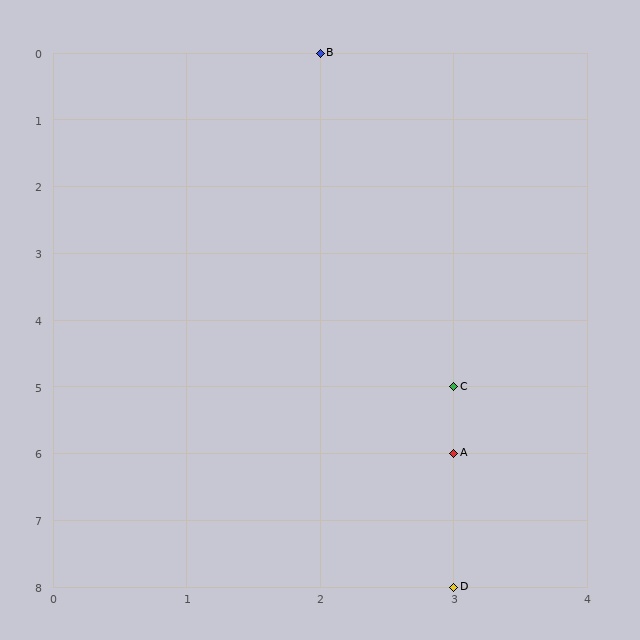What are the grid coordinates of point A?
Point A is at grid coordinates (3, 6).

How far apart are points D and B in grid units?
Points D and B are 1 column and 8 rows apart (about 8.1 grid units diagonally).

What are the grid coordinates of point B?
Point B is at grid coordinates (2, 0).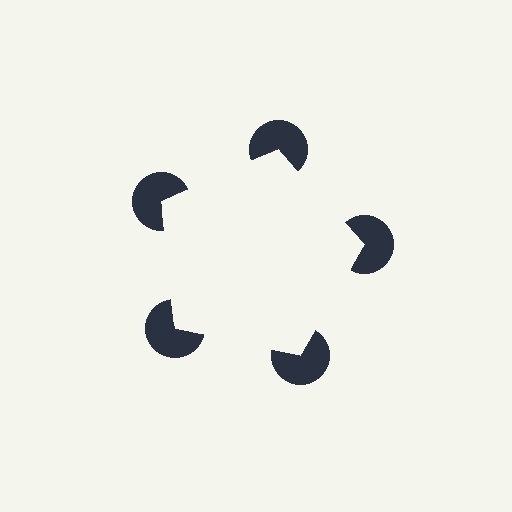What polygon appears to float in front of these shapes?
An illusory pentagon — its edges are inferred from the aligned wedge cuts in the pac-man discs, not physically drawn.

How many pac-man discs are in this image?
There are 5 — one at each vertex of the illusory pentagon.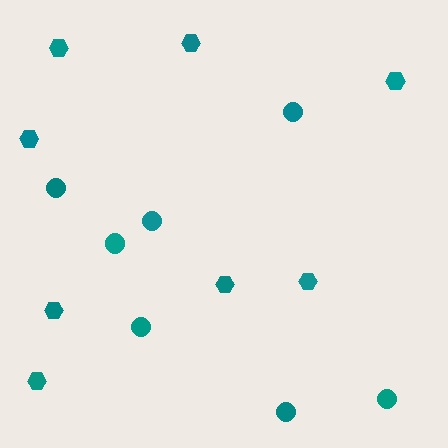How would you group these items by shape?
There are 2 groups: one group of circles (7) and one group of hexagons (8).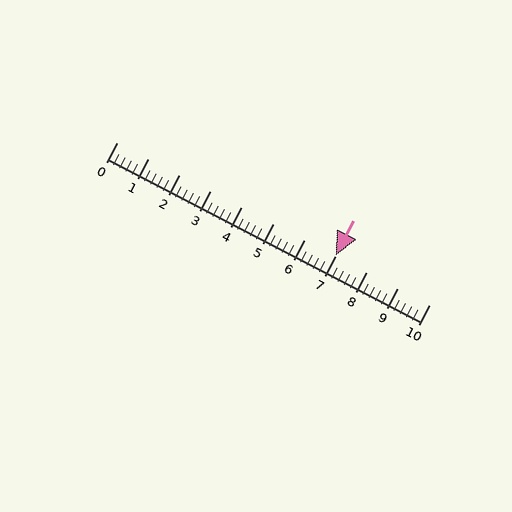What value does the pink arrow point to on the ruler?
The pink arrow points to approximately 7.0.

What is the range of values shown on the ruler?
The ruler shows values from 0 to 10.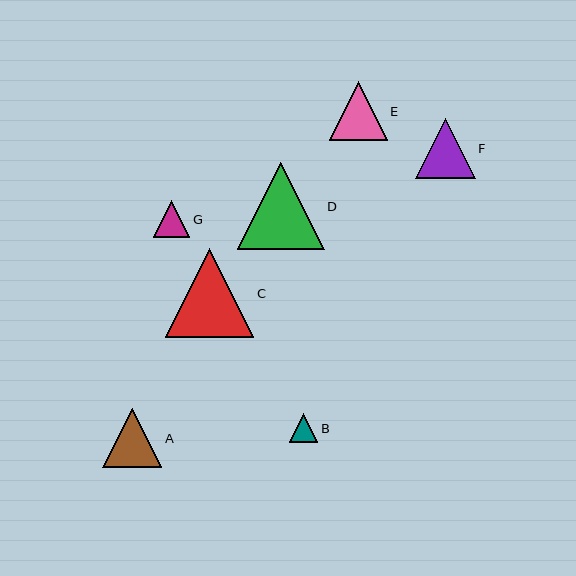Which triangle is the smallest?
Triangle B is the smallest with a size of approximately 29 pixels.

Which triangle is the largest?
Triangle C is the largest with a size of approximately 89 pixels.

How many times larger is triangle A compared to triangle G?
Triangle A is approximately 1.6 times the size of triangle G.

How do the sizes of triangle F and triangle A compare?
Triangle F and triangle A are approximately the same size.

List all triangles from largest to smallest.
From largest to smallest: C, D, F, A, E, G, B.